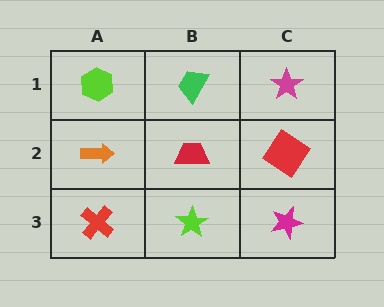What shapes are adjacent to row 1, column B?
A red trapezoid (row 2, column B), a lime hexagon (row 1, column A), a magenta star (row 1, column C).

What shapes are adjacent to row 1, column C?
A red diamond (row 2, column C), a green trapezoid (row 1, column B).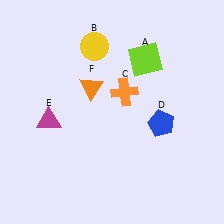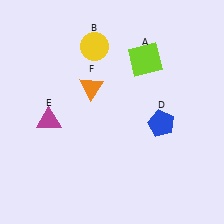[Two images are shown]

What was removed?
The orange cross (C) was removed in Image 2.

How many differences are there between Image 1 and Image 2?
There is 1 difference between the two images.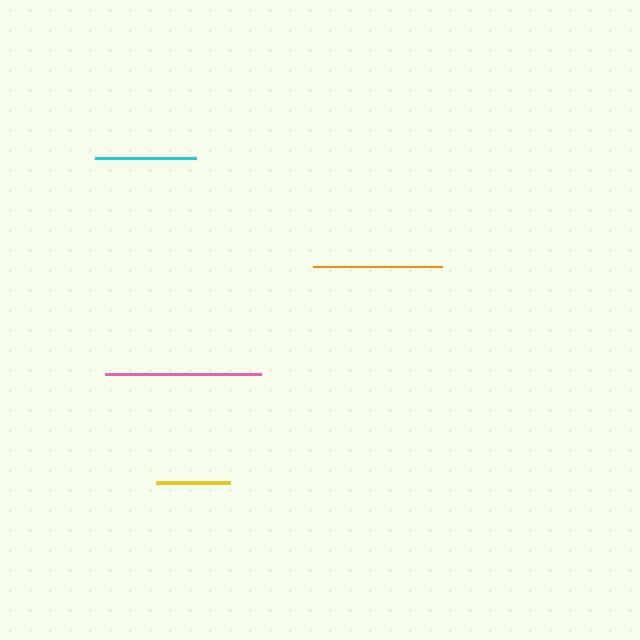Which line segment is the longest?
The pink line is the longest at approximately 156 pixels.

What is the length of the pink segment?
The pink segment is approximately 156 pixels long.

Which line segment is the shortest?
The yellow line is the shortest at approximately 73 pixels.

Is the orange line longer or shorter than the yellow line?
The orange line is longer than the yellow line.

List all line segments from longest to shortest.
From longest to shortest: pink, orange, cyan, yellow.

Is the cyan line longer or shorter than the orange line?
The orange line is longer than the cyan line.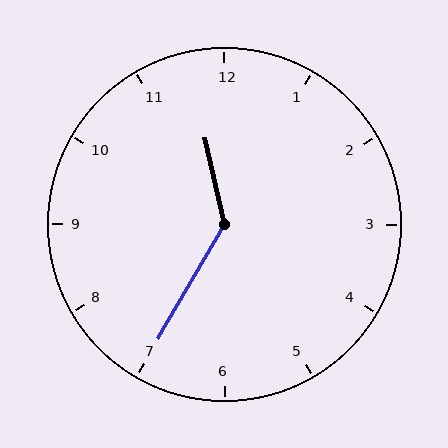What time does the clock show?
11:35.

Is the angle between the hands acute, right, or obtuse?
It is obtuse.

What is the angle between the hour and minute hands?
Approximately 138 degrees.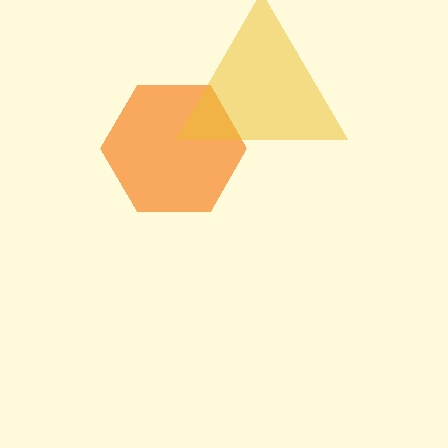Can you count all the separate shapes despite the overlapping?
Yes, there are 2 separate shapes.